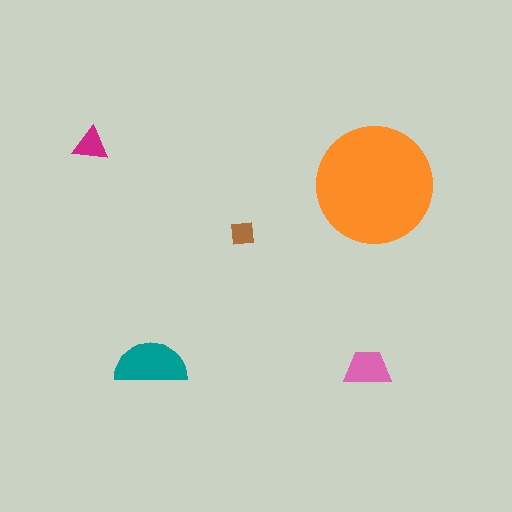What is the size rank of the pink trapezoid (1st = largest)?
3rd.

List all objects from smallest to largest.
The brown square, the magenta triangle, the pink trapezoid, the teal semicircle, the orange circle.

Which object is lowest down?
The pink trapezoid is bottommost.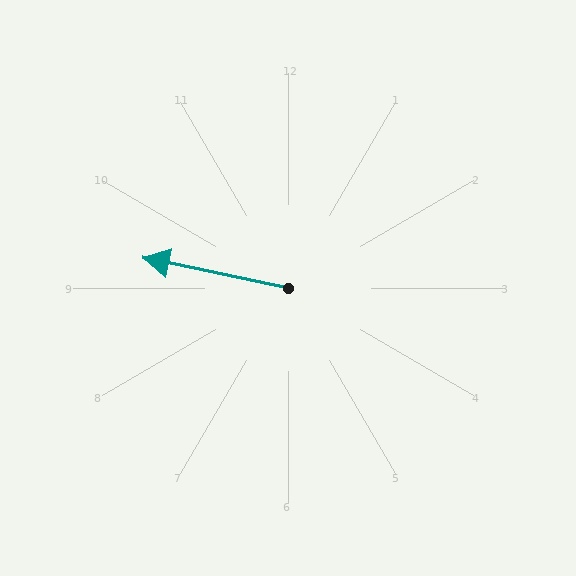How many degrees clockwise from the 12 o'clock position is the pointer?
Approximately 282 degrees.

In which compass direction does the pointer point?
West.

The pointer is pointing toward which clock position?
Roughly 9 o'clock.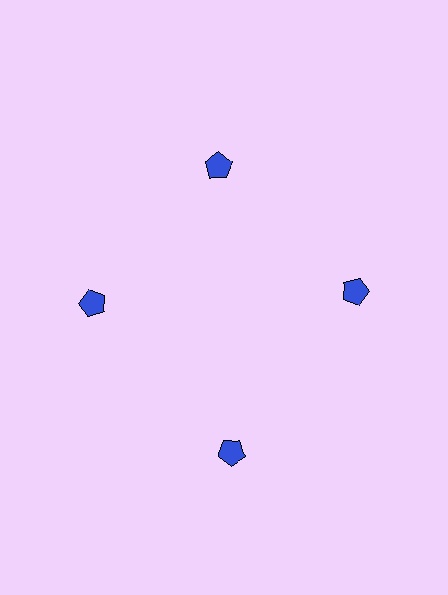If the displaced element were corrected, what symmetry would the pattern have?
It would have 4-fold rotational symmetry — the pattern would map onto itself every 90 degrees.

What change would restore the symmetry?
The symmetry would be restored by moving it inward, back onto the ring so that all 4 pentagons sit at equal angles and equal distance from the center.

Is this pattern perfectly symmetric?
No. The 4 blue pentagons are arranged in a ring, but one element near the 6 o'clock position is pushed outward from the center, breaking the 4-fold rotational symmetry.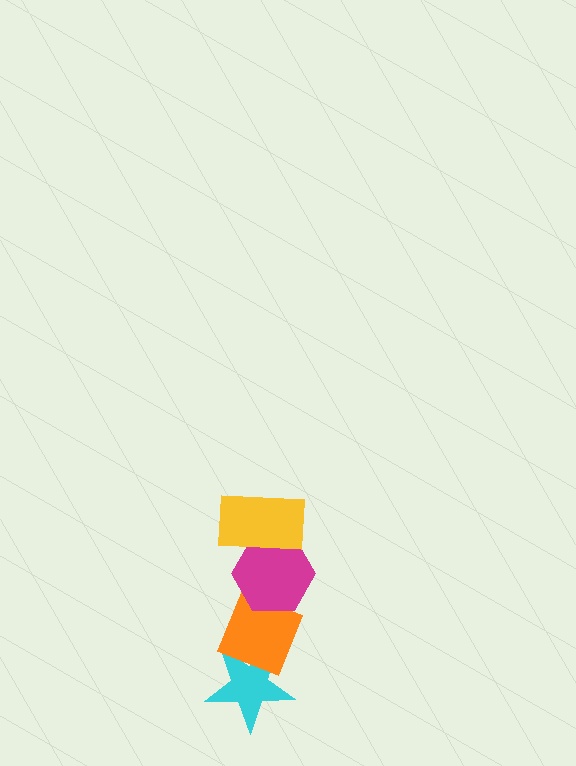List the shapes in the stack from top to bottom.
From top to bottom: the yellow rectangle, the magenta hexagon, the orange diamond, the cyan star.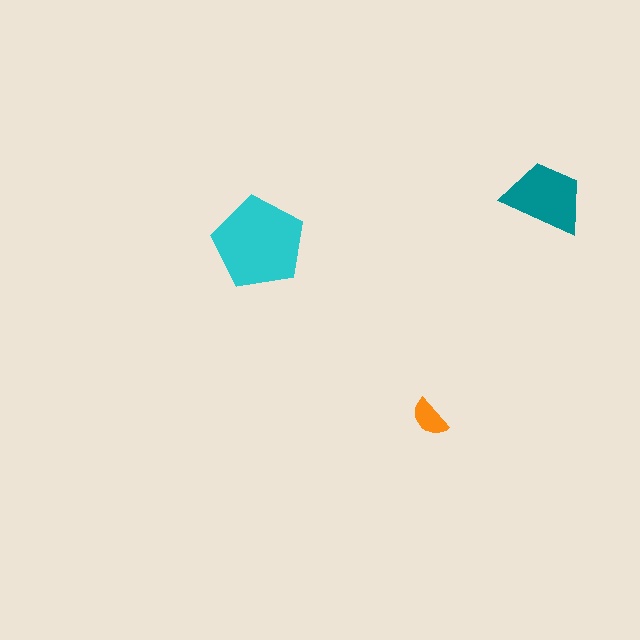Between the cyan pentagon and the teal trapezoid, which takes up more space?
The cyan pentagon.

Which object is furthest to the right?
The teal trapezoid is rightmost.